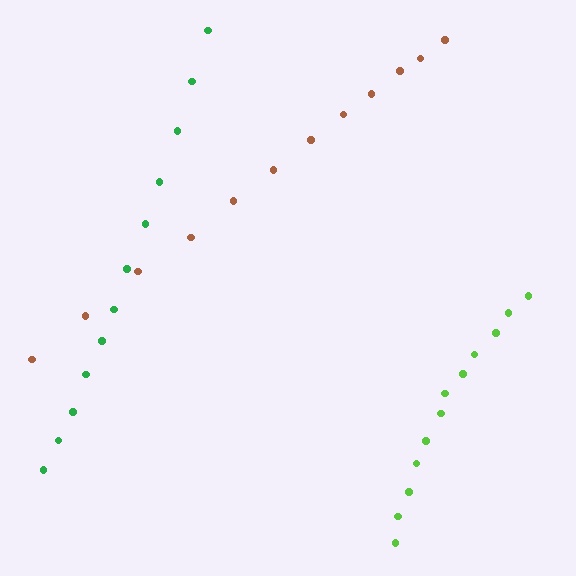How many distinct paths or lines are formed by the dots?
There are 3 distinct paths.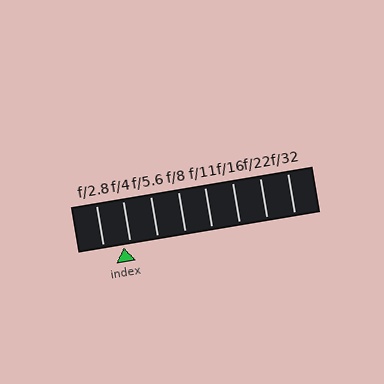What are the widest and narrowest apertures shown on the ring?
The widest aperture shown is f/2.8 and the narrowest is f/32.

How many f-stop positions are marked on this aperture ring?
There are 8 f-stop positions marked.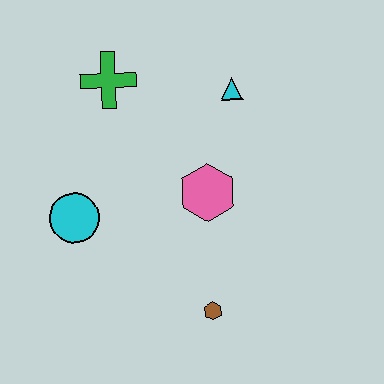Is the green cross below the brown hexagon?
No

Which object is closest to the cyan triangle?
The pink hexagon is closest to the cyan triangle.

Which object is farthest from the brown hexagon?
The green cross is farthest from the brown hexagon.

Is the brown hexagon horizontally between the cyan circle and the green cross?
No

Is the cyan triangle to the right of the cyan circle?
Yes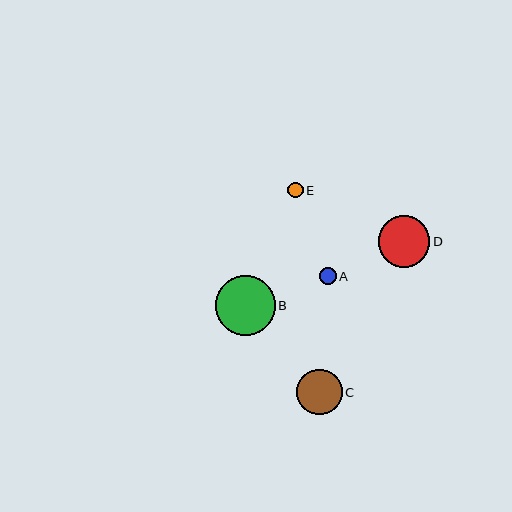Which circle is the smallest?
Circle E is the smallest with a size of approximately 16 pixels.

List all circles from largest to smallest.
From largest to smallest: B, D, C, A, E.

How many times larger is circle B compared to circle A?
Circle B is approximately 3.6 times the size of circle A.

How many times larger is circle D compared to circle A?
Circle D is approximately 3.1 times the size of circle A.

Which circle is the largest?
Circle B is the largest with a size of approximately 60 pixels.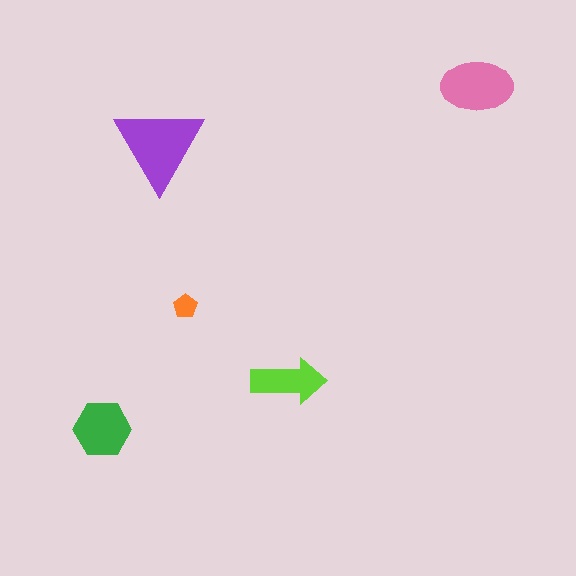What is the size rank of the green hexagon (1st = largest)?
3rd.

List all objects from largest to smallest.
The purple triangle, the pink ellipse, the green hexagon, the lime arrow, the orange pentagon.